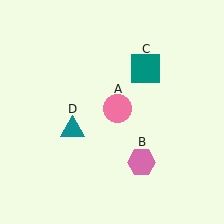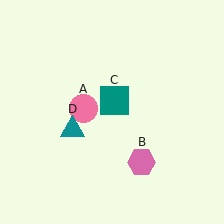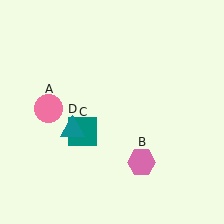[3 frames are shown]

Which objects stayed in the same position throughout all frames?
Pink hexagon (object B) and teal triangle (object D) remained stationary.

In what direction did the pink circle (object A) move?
The pink circle (object A) moved left.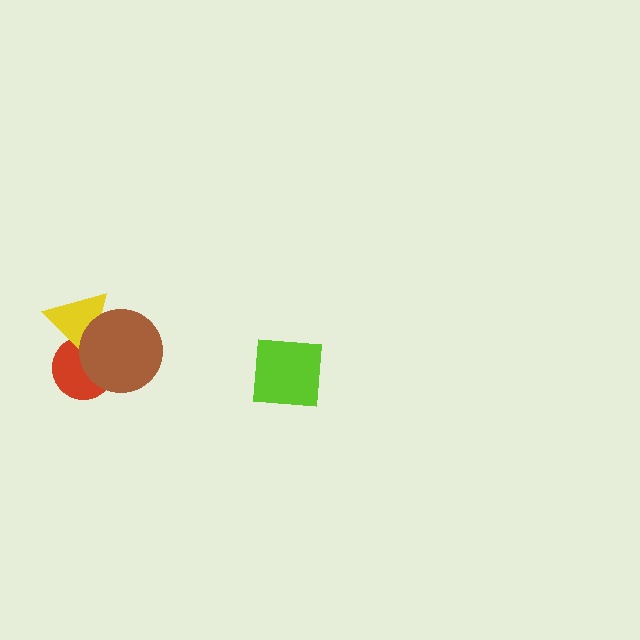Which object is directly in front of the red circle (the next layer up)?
The yellow triangle is directly in front of the red circle.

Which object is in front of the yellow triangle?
The brown circle is in front of the yellow triangle.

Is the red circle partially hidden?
Yes, it is partially covered by another shape.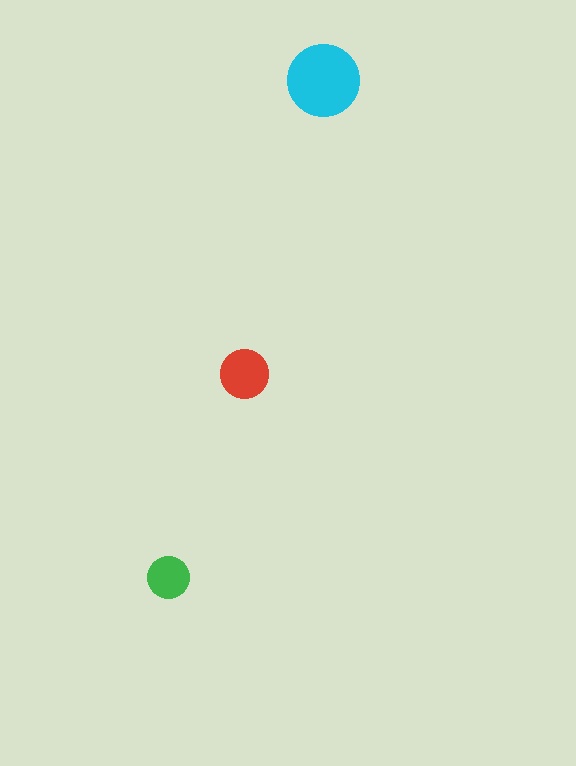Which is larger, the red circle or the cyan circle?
The cyan one.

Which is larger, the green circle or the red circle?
The red one.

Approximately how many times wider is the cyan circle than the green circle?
About 1.5 times wider.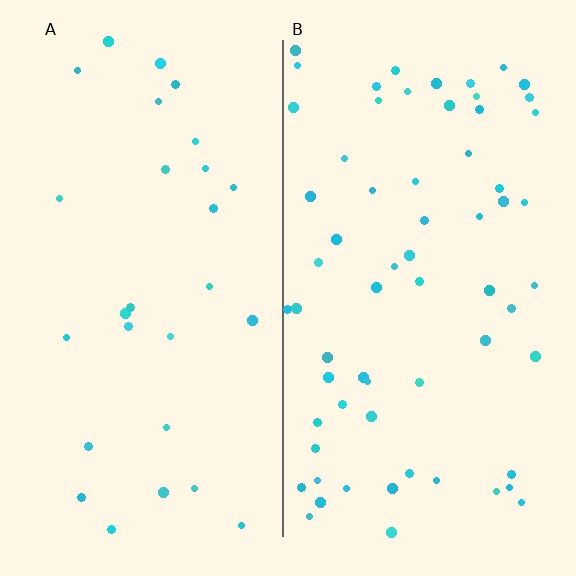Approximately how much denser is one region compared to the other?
Approximately 2.3× — region B over region A.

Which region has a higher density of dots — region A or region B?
B (the right).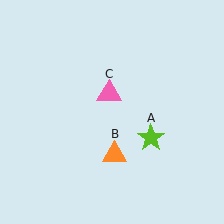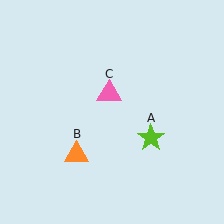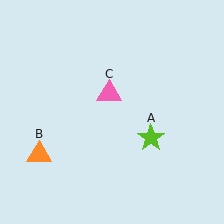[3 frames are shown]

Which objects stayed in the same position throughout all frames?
Lime star (object A) and pink triangle (object C) remained stationary.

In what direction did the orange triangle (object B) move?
The orange triangle (object B) moved left.